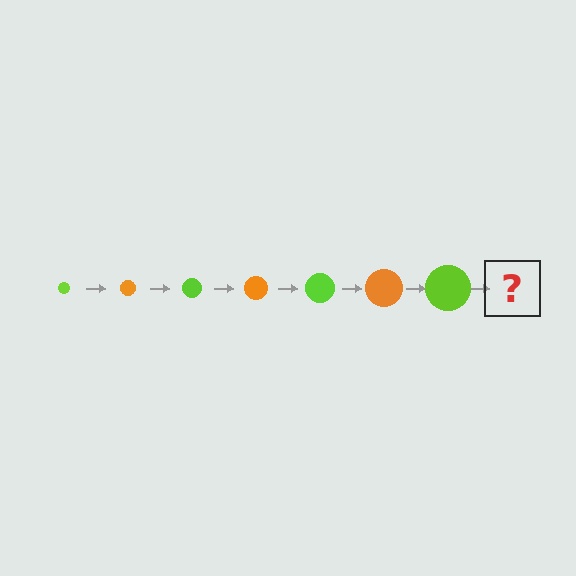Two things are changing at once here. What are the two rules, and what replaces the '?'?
The two rules are that the circle grows larger each step and the color cycles through lime and orange. The '?' should be an orange circle, larger than the previous one.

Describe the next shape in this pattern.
It should be an orange circle, larger than the previous one.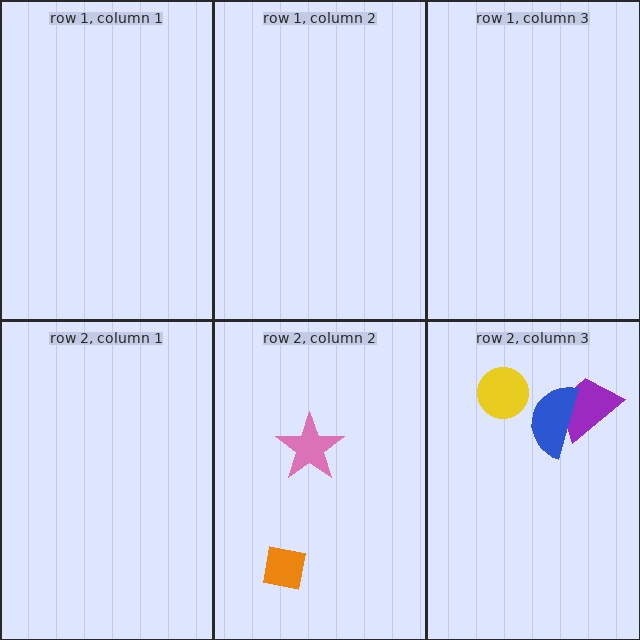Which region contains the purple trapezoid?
The row 2, column 3 region.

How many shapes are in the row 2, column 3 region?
3.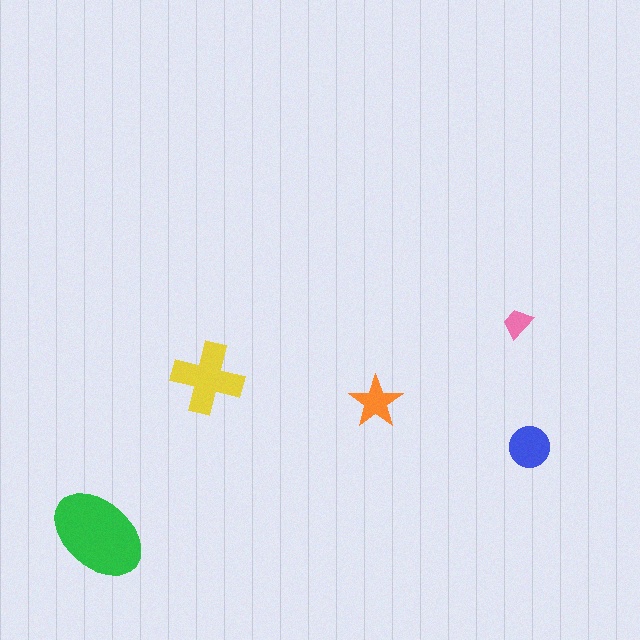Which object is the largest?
The green ellipse.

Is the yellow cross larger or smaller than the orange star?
Larger.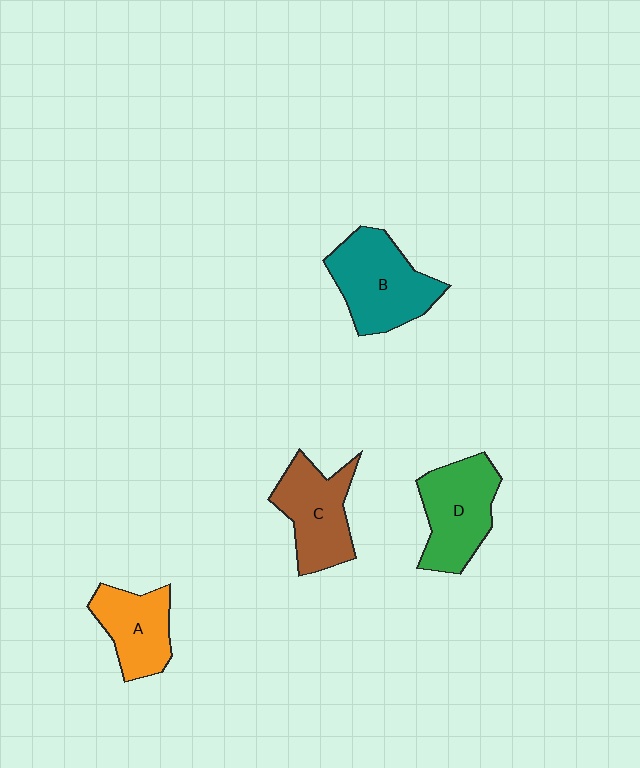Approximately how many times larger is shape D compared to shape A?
Approximately 1.3 times.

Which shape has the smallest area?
Shape A (orange).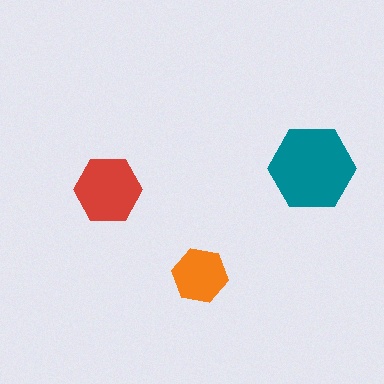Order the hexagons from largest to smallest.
the teal one, the red one, the orange one.